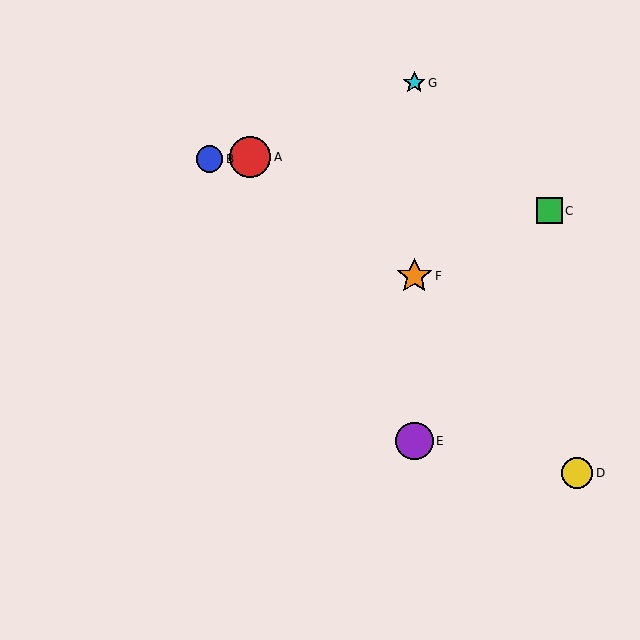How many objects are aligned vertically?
3 objects (E, F, G) are aligned vertically.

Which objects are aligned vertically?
Objects E, F, G are aligned vertically.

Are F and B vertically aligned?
No, F is at x≈414 and B is at x≈210.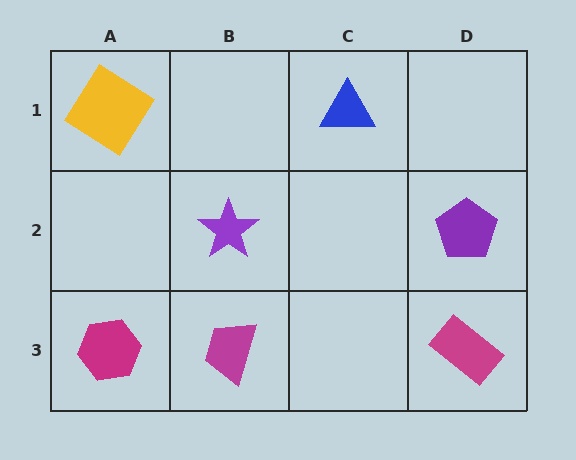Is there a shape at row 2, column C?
No, that cell is empty.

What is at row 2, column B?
A purple star.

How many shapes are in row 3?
3 shapes.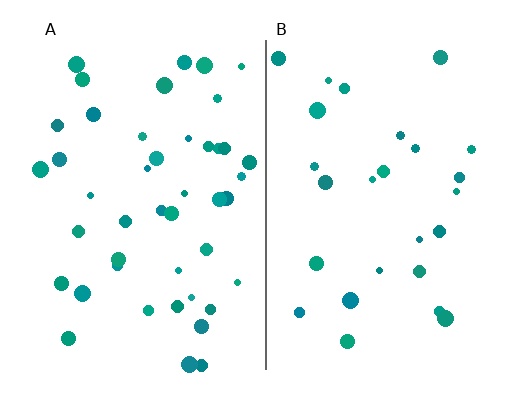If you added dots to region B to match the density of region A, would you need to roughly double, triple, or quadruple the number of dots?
Approximately double.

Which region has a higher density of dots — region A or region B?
A (the left).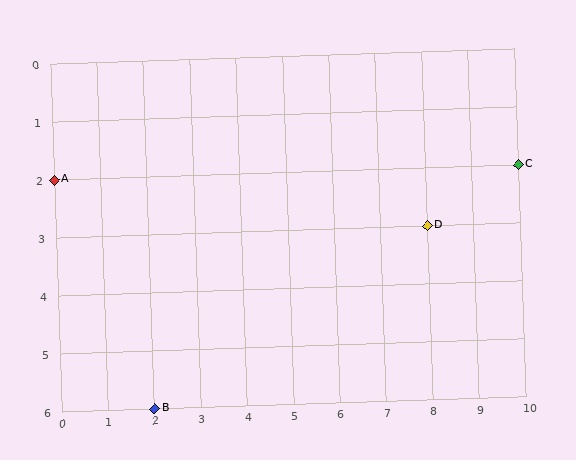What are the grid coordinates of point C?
Point C is at grid coordinates (10, 2).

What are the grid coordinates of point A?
Point A is at grid coordinates (0, 2).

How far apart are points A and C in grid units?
Points A and C are 10 columns apart.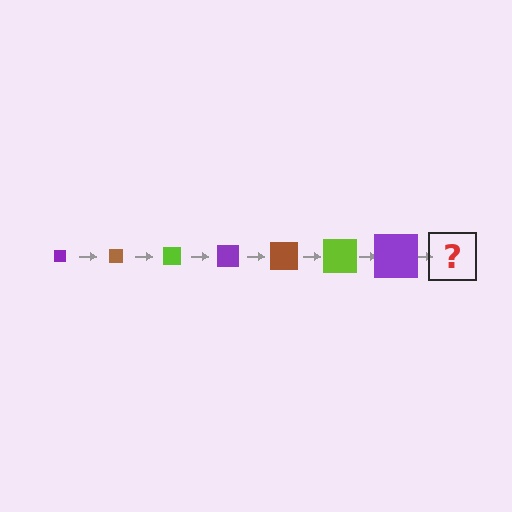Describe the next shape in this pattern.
It should be a brown square, larger than the previous one.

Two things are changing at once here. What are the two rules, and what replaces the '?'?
The two rules are that the square grows larger each step and the color cycles through purple, brown, and lime. The '?' should be a brown square, larger than the previous one.